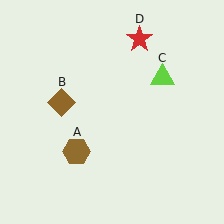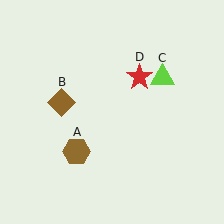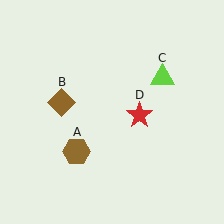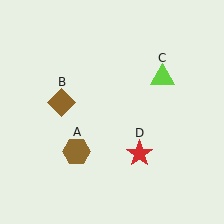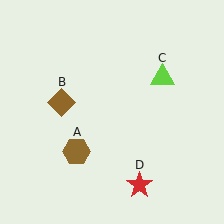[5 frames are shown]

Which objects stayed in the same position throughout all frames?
Brown hexagon (object A) and brown diamond (object B) and lime triangle (object C) remained stationary.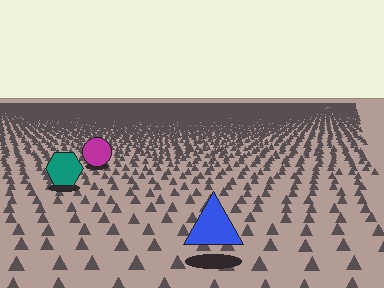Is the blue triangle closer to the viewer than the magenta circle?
Yes. The blue triangle is closer — you can tell from the texture gradient: the ground texture is coarser near it.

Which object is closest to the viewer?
The blue triangle is closest. The texture marks near it are larger and more spread out.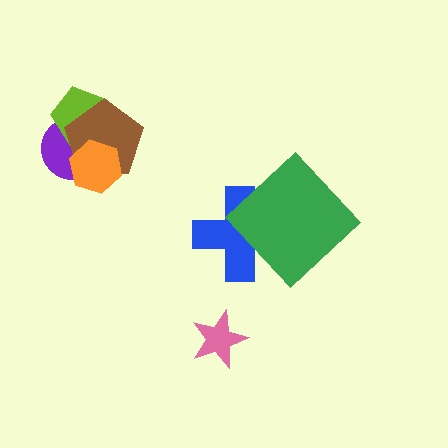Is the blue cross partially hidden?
Yes, it is partially covered by another shape.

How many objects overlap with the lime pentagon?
2 objects overlap with the lime pentagon.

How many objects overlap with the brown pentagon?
3 objects overlap with the brown pentagon.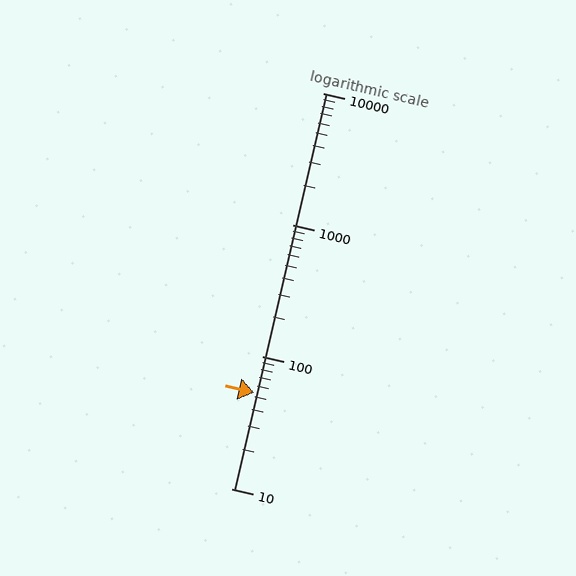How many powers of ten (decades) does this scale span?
The scale spans 3 decades, from 10 to 10000.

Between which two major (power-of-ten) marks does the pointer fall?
The pointer is between 10 and 100.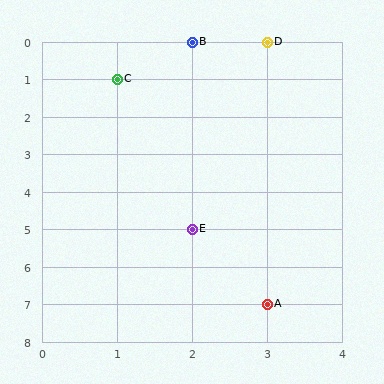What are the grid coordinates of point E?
Point E is at grid coordinates (2, 5).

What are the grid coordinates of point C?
Point C is at grid coordinates (1, 1).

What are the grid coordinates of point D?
Point D is at grid coordinates (3, 0).